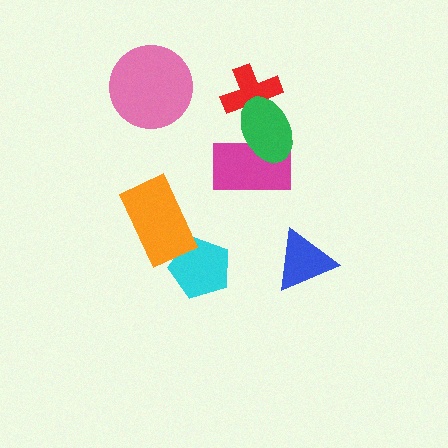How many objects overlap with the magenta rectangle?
1 object overlaps with the magenta rectangle.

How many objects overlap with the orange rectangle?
1 object overlaps with the orange rectangle.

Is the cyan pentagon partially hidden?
Yes, it is partially covered by another shape.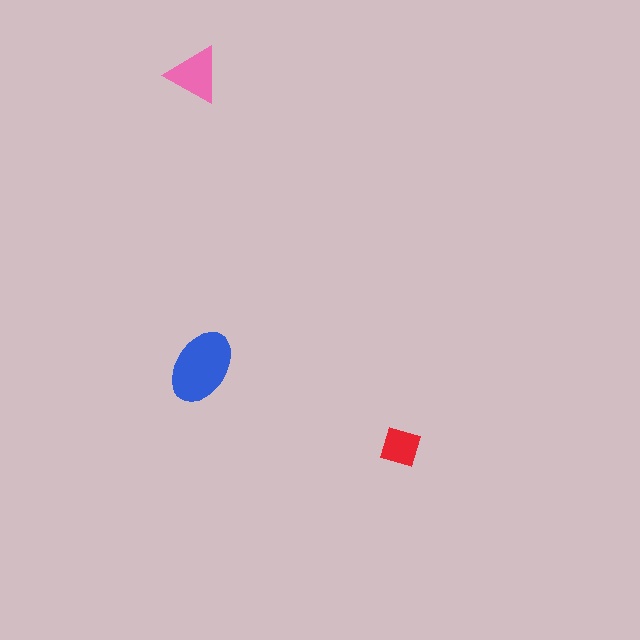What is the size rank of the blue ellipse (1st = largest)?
1st.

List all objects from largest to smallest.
The blue ellipse, the pink triangle, the red diamond.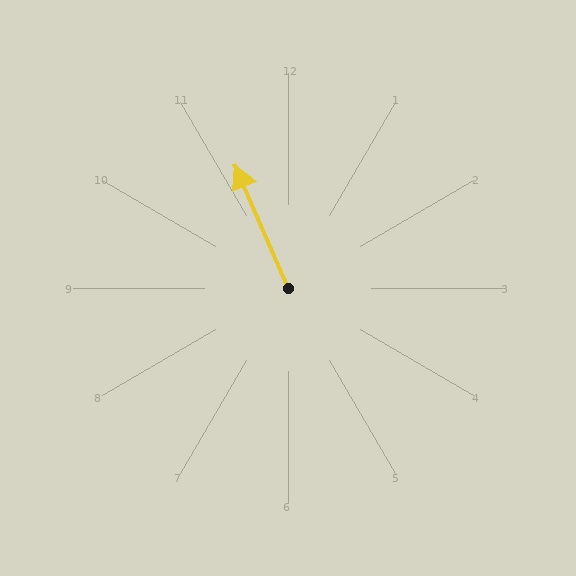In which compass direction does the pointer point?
Northwest.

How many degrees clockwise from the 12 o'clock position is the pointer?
Approximately 337 degrees.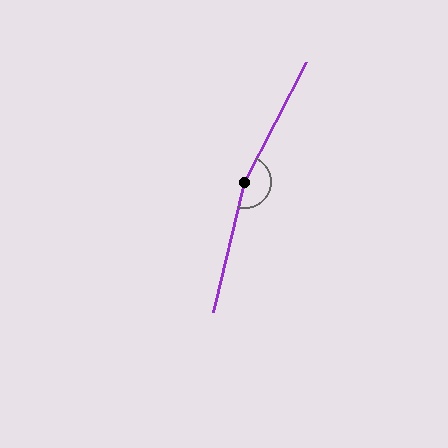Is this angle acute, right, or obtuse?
It is obtuse.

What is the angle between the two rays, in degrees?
Approximately 166 degrees.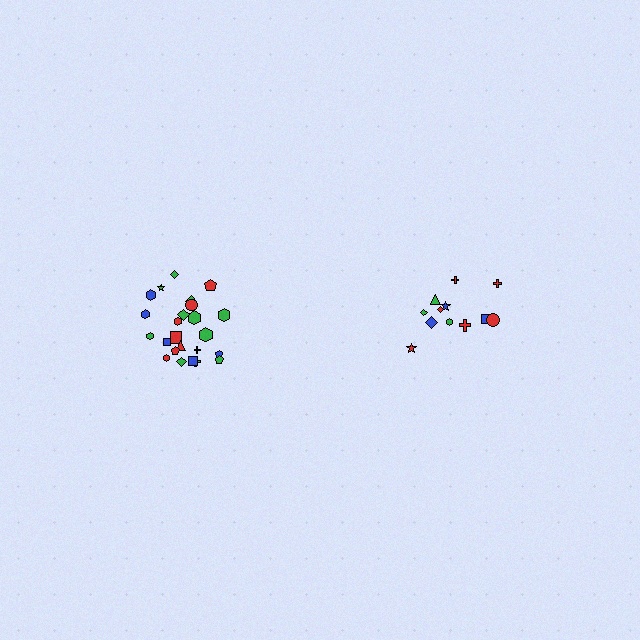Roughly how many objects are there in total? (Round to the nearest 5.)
Roughly 35 objects in total.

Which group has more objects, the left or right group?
The left group.